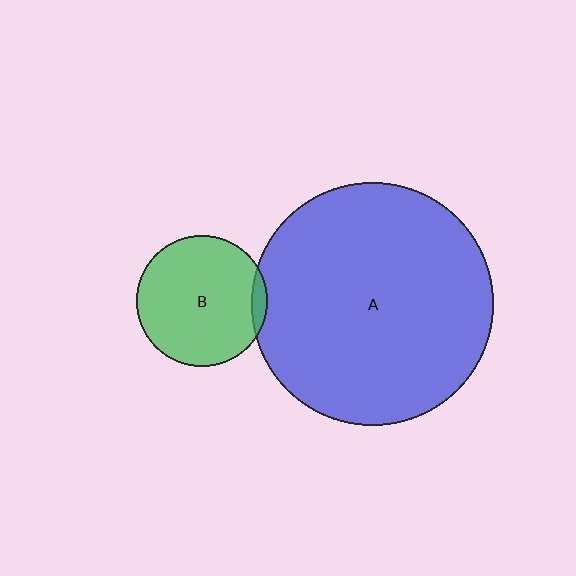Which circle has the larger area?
Circle A (blue).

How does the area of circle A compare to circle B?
Approximately 3.4 times.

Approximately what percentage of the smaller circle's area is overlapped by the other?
Approximately 5%.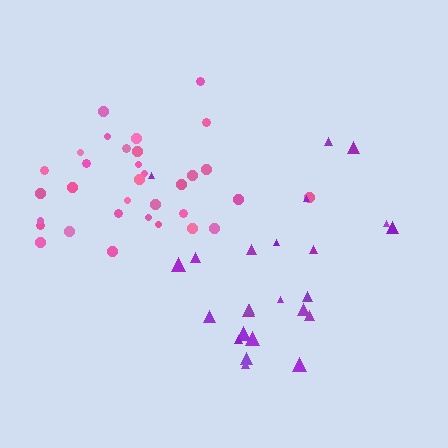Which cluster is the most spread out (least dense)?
Purple.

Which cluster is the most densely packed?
Pink.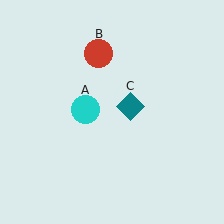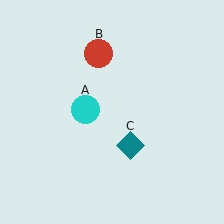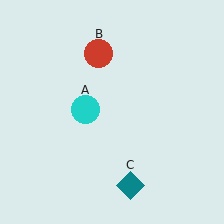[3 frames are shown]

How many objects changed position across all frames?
1 object changed position: teal diamond (object C).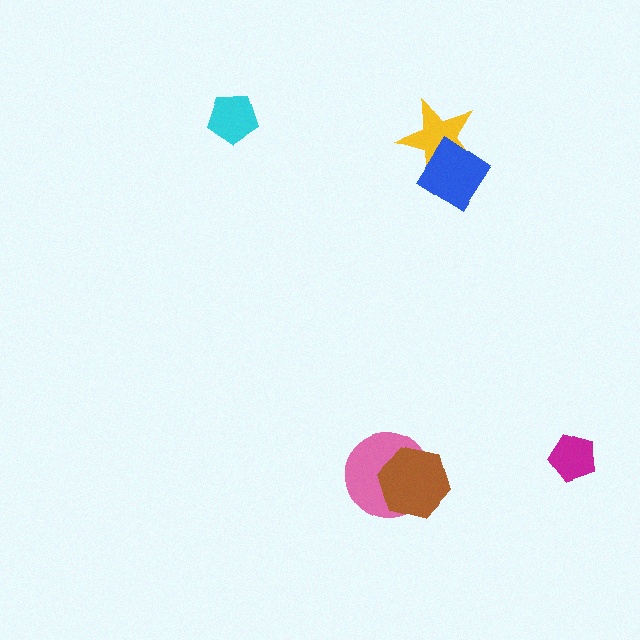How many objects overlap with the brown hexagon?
1 object overlaps with the brown hexagon.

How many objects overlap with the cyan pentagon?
0 objects overlap with the cyan pentagon.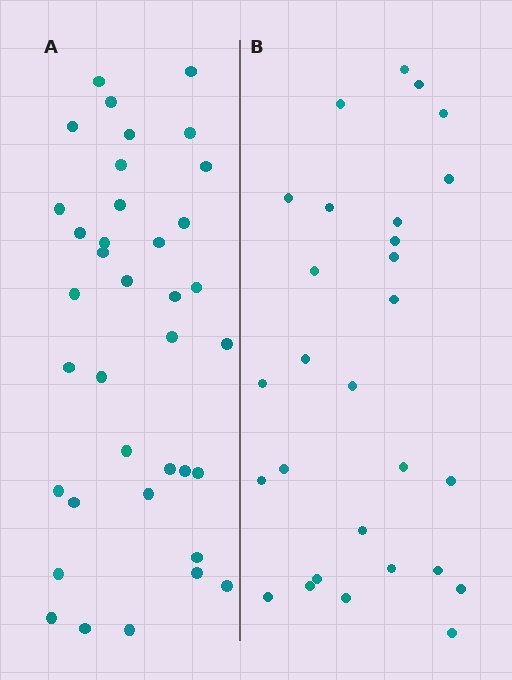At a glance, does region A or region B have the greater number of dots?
Region A (the left region) has more dots.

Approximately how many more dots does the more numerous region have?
Region A has roughly 8 or so more dots than region B.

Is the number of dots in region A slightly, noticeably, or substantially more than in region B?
Region A has noticeably more, but not dramatically so. The ratio is roughly 1.3 to 1.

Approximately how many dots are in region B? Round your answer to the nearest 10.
About 30 dots. (The exact count is 28, which rounds to 30.)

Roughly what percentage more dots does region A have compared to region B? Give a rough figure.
About 30% more.